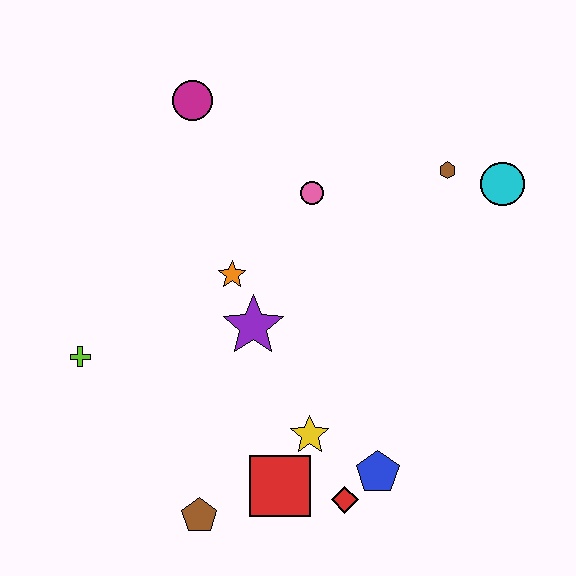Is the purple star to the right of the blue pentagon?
No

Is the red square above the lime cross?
No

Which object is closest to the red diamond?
The blue pentagon is closest to the red diamond.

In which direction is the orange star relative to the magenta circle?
The orange star is below the magenta circle.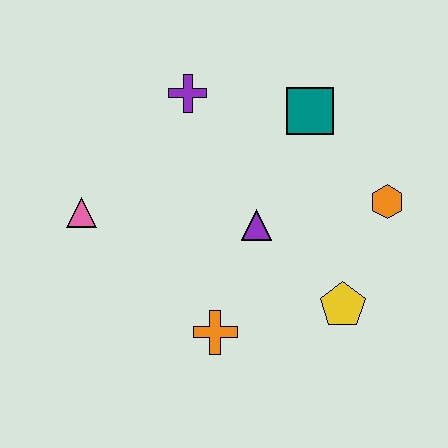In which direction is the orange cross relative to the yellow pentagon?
The orange cross is to the left of the yellow pentagon.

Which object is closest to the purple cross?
The teal square is closest to the purple cross.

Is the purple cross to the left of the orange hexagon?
Yes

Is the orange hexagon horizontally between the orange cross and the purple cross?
No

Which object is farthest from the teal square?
The pink triangle is farthest from the teal square.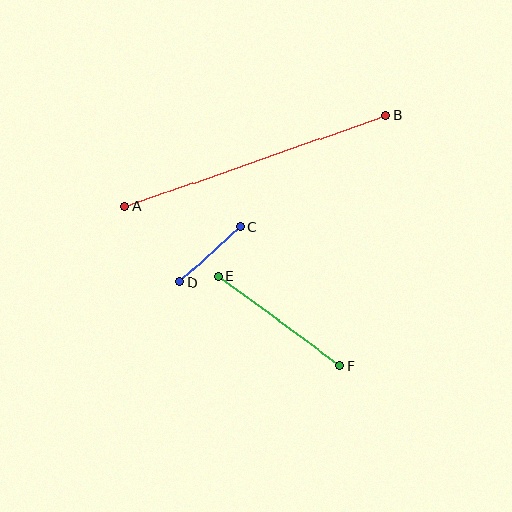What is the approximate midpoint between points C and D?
The midpoint is at approximately (210, 254) pixels.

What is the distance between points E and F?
The distance is approximately 151 pixels.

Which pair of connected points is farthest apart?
Points A and B are farthest apart.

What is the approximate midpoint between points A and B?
The midpoint is at approximately (256, 161) pixels.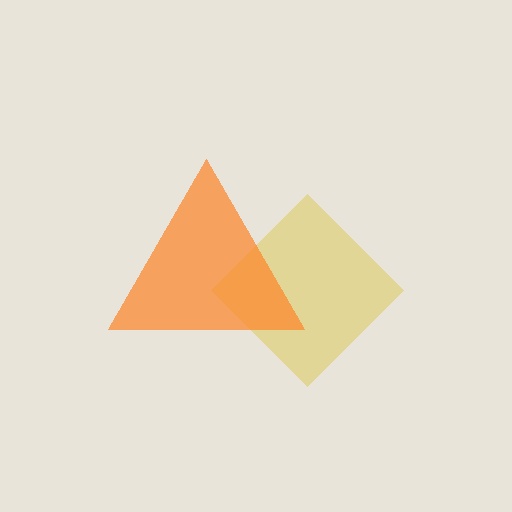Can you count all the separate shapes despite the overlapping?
Yes, there are 2 separate shapes.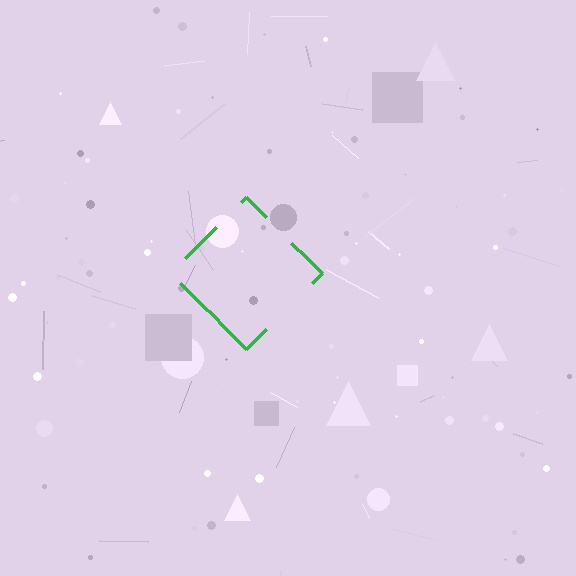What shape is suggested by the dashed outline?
The dashed outline suggests a diamond.